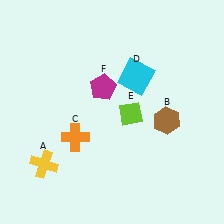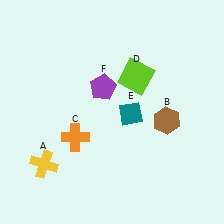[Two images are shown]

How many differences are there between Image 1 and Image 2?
There are 3 differences between the two images.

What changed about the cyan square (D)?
In Image 1, D is cyan. In Image 2, it changed to lime.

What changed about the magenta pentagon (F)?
In Image 1, F is magenta. In Image 2, it changed to purple.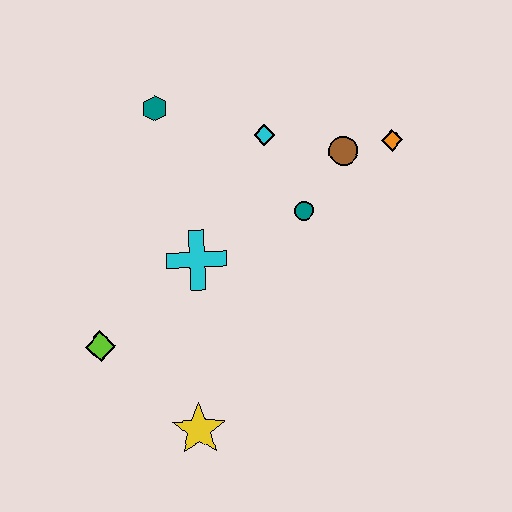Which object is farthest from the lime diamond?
The orange diamond is farthest from the lime diamond.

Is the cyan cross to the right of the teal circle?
No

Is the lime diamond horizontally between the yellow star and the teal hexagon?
No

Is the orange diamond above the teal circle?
Yes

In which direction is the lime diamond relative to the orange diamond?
The lime diamond is to the left of the orange diamond.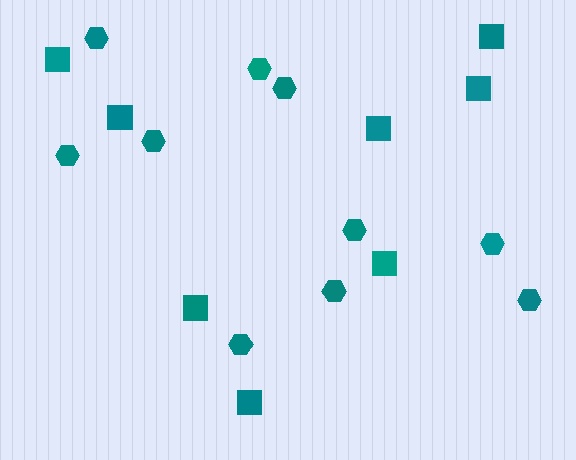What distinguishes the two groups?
There are 2 groups: one group of squares (8) and one group of hexagons (10).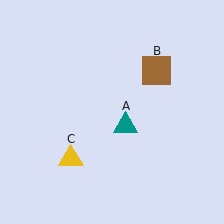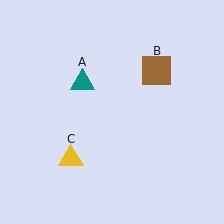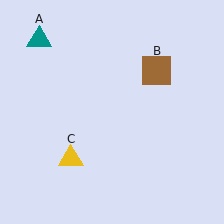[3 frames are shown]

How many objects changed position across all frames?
1 object changed position: teal triangle (object A).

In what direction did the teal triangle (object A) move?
The teal triangle (object A) moved up and to the left.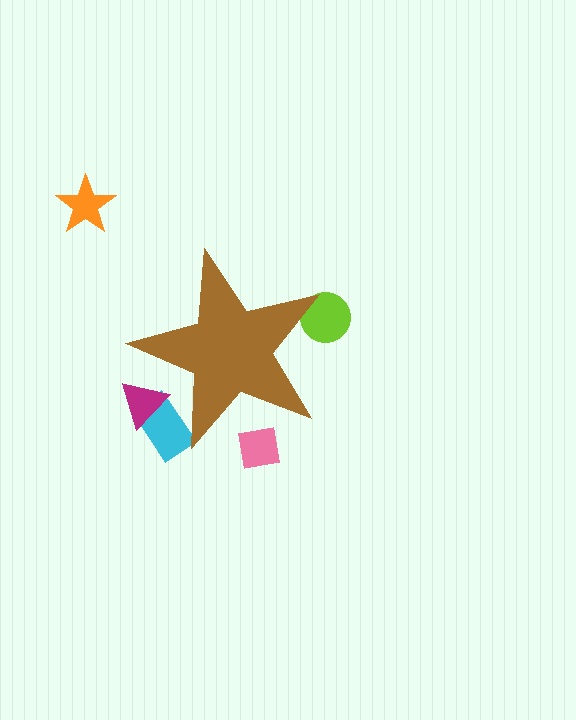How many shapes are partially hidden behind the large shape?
4 shapes are partially hidden.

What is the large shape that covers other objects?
A brown star.